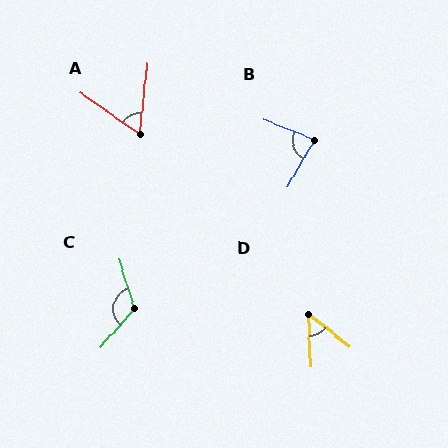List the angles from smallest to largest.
D (49°), A (61°), B (82°), C (123°).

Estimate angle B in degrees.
Approximately 82 degrees.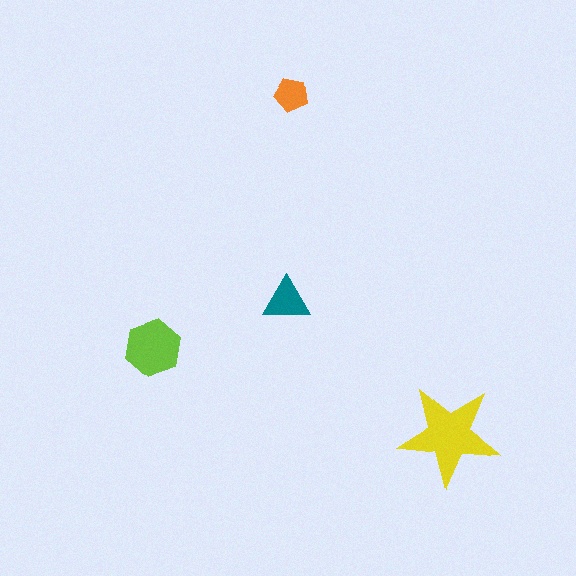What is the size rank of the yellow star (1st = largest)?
1st.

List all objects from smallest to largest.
The orange pentagon, the teal triangle, the lime hexagon, the yellow star.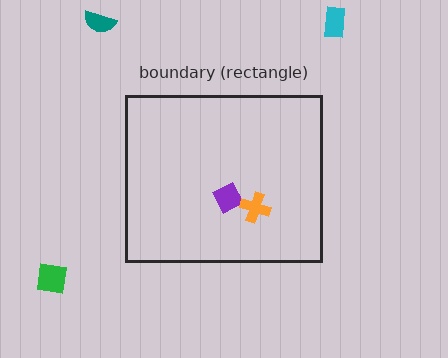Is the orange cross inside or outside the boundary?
Inside.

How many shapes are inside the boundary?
2 inside, 3 outside.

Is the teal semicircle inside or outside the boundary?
Outside.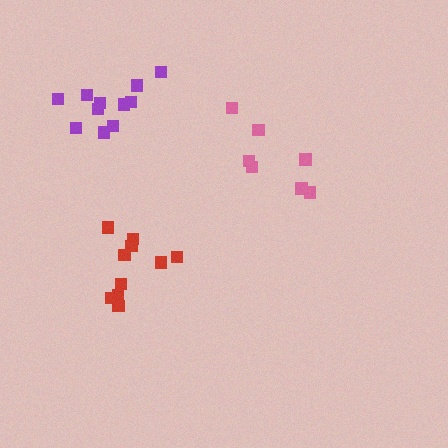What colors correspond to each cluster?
The clusters are colored: pink, red, purple.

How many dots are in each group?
Group 1: 7 dots, Group 2: 10 dots, Group 3: 11 dots (28 total).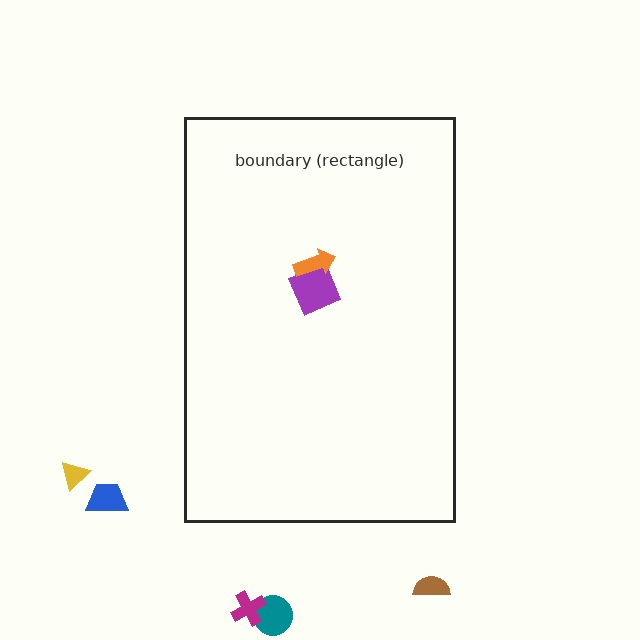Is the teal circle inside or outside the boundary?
Outside.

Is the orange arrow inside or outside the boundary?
Inside.